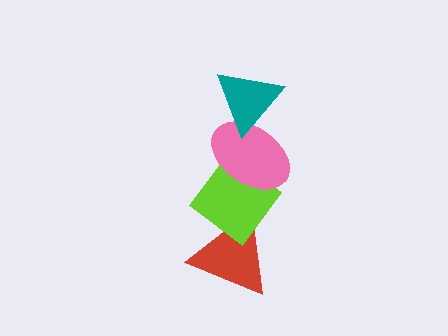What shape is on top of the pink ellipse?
The teal triangle is on top of the pink ellipse.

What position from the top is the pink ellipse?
The pink ellipse is 2nd from the top.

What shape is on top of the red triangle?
The lime diamond is on top of the red triangle.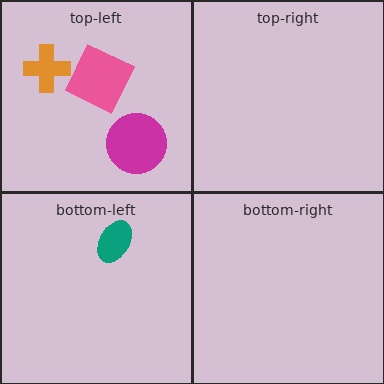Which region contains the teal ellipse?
The bottom-left region.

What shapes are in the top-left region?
The magenta circle, the pink square, the orange cross.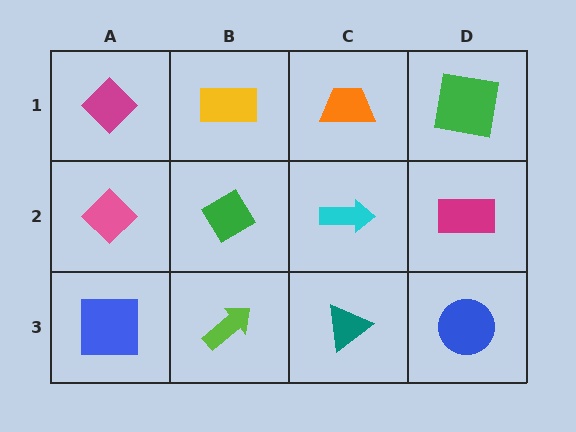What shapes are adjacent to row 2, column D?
A green square (row 1, column D), a blue circle (row 3, column D), a cyan arrow (row 2, column C).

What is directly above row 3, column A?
A pink diamond.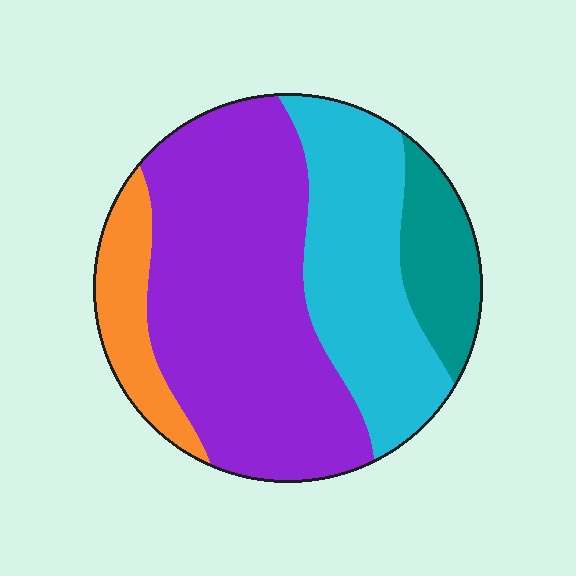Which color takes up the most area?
Purple, at roughly 50%.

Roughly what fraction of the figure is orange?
Orange covers 11% of the figure.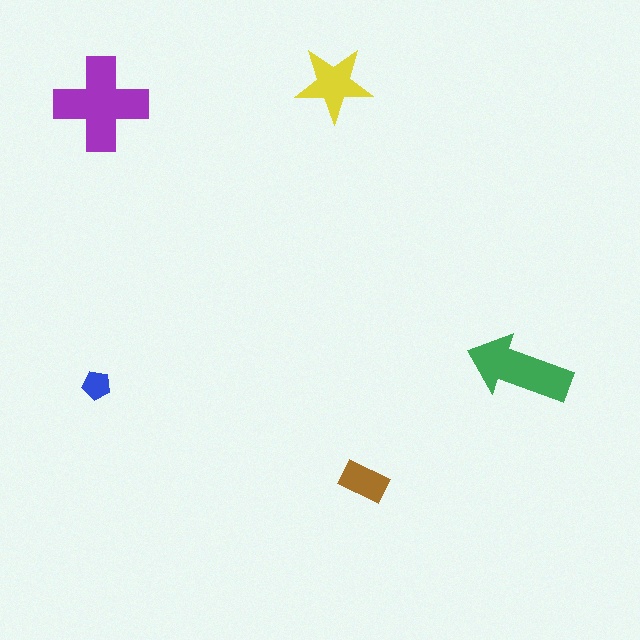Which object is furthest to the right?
The green arrow is rightmost.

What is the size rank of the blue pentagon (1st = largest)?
5th.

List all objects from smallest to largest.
The blue pentagon, the brown rectangle, the yellow star, the green arrow, the purple cross.